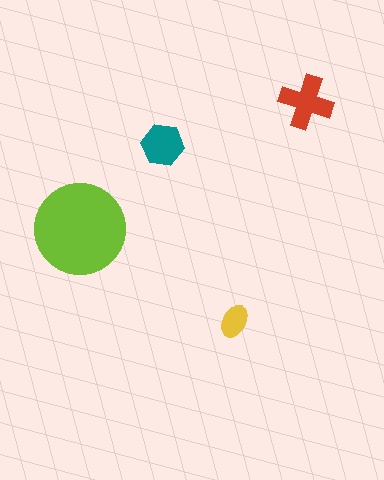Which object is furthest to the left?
The lime circle is leftmost.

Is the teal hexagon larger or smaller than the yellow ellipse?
Larger.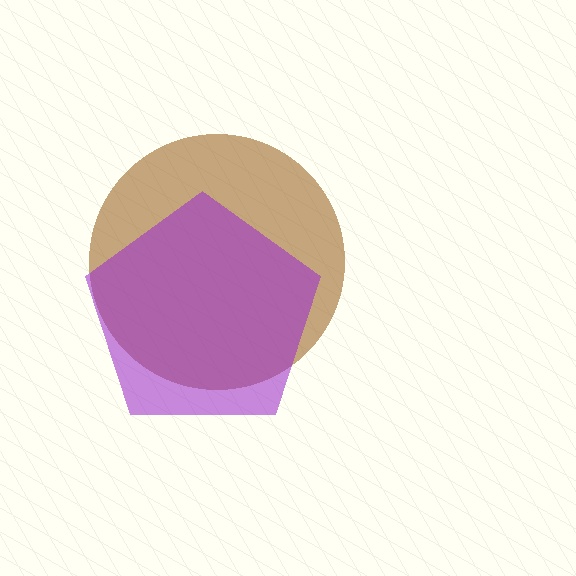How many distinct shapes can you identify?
There are 2 distinct shapes: a brown circle, a purple pentagon.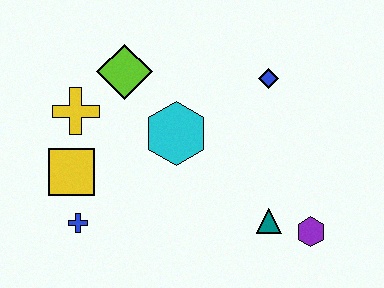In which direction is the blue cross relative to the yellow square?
The blue cross is below the yellow square.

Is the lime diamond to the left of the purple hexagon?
Yes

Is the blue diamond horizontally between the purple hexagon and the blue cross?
Yes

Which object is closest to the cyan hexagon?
The lime diamond is closest to the cyan hexagon.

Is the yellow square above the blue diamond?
No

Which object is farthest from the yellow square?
The purple hexagon is farthest from the yellow square.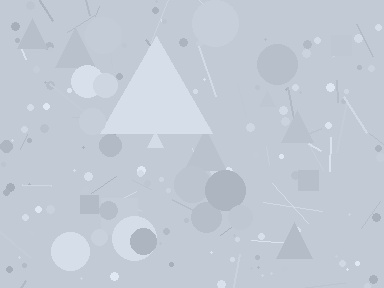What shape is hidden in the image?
A triangle is hidden in the image.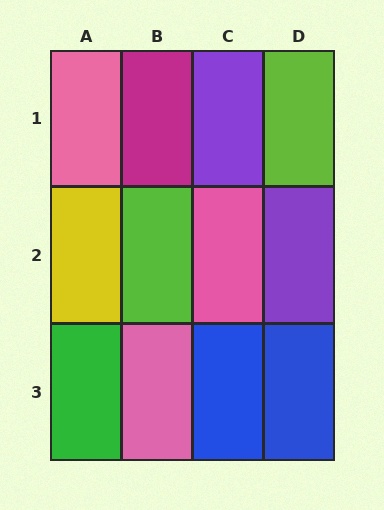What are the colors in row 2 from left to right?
Yellow, lime, pink, purple.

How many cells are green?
1 cell is green.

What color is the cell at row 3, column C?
Blue.